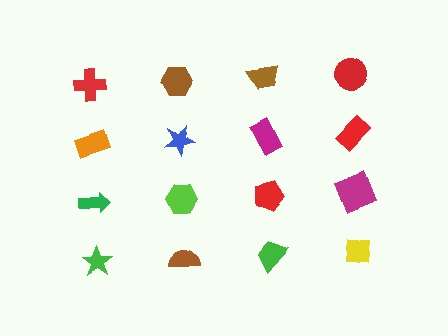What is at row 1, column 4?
A red circle.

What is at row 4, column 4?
A yellow square.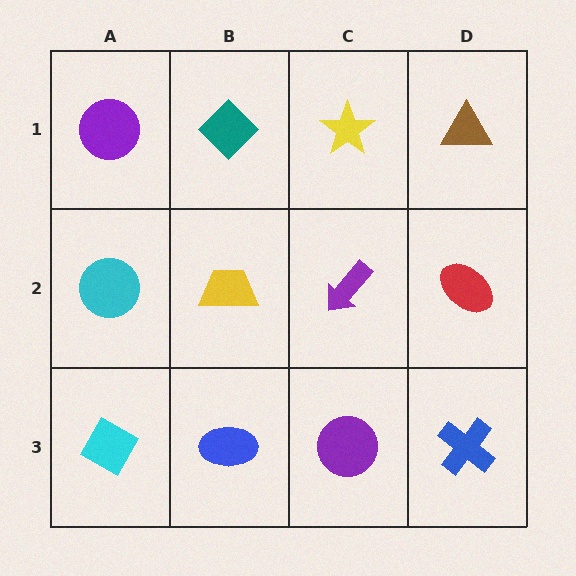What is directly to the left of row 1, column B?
A purple circle.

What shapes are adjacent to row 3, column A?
A cyan circle (row 2, column A), a blue ellipse (row 3, column B).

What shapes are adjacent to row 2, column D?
A brown triangle (row 1, column D), a blue cross (row 3, column D), a purple arrow (row 2, column C).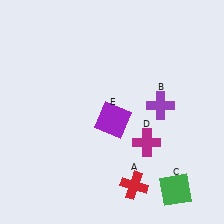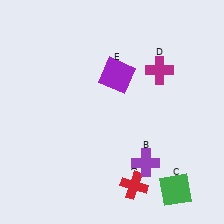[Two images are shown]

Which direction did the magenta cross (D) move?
The magenta cross (D) moved up.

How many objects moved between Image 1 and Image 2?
3 objects moved between the two images.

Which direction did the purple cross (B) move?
The purple cross (B) moved down.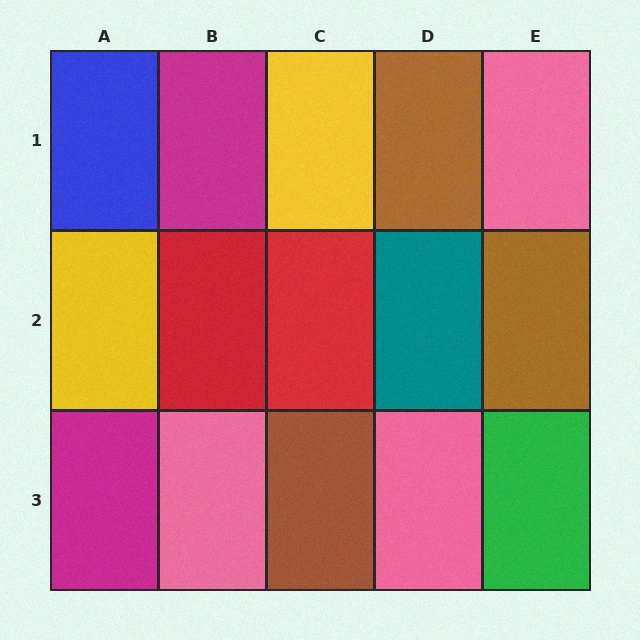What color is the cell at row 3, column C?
Brown.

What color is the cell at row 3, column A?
Magenta.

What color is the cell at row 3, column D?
Pink.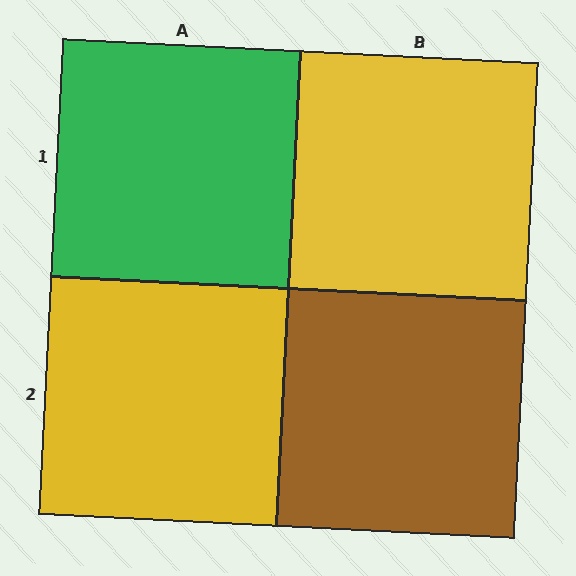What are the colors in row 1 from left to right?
Green, yellow.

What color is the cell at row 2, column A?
Yellow.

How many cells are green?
1 cell is green.